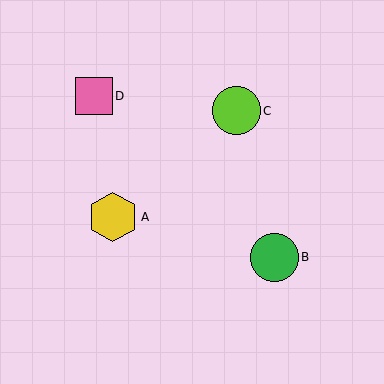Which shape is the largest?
The yellow hexagon (labeled A) is the largest.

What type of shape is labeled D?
Shape D is a pink square.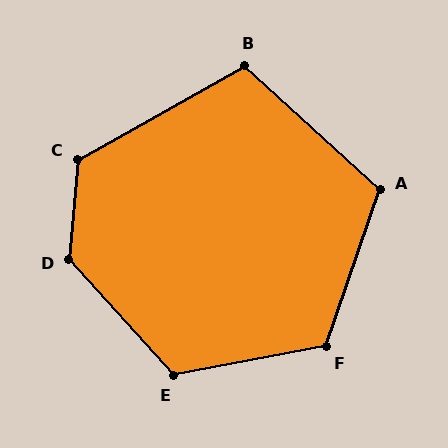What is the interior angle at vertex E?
Approximately 122 degrees (obtuse).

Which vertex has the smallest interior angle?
B, at approximately 108 degrees.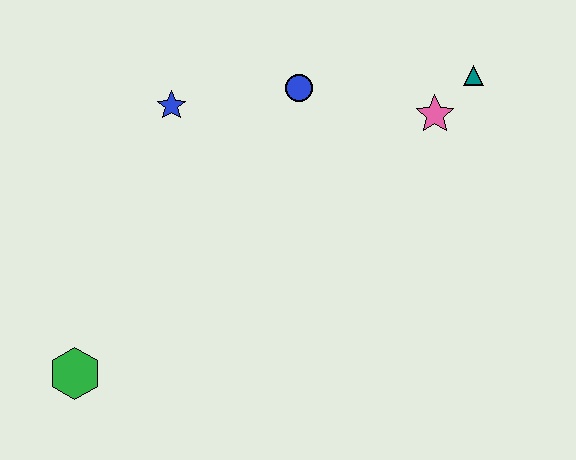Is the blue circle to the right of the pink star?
No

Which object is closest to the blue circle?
The blue star is closest to the blue circle.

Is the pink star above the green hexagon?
Yes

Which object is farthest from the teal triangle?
The green hexagon is farthest from the teal triangle.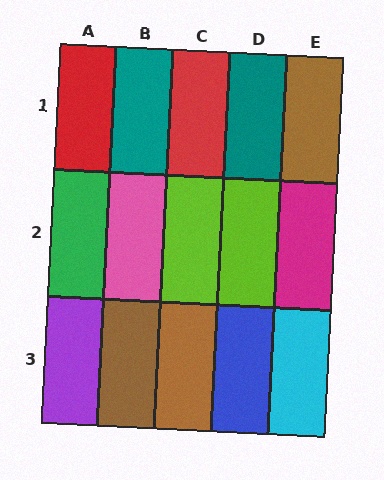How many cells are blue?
1 cell is blue.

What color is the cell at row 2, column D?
Lime.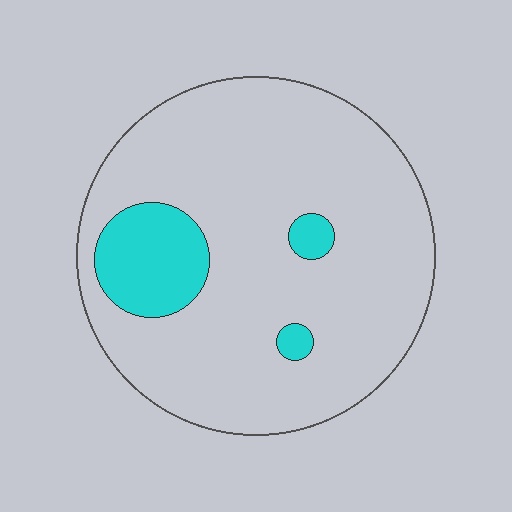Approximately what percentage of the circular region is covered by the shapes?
Approximately 15%.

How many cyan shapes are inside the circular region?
3.